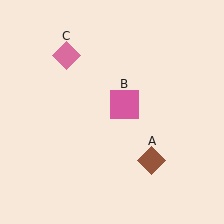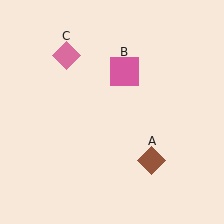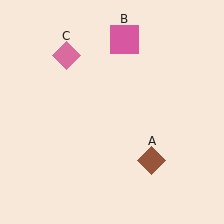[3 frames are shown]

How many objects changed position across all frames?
1 object changed position: pink square (object B).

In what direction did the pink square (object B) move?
The pink square (object B) moved up.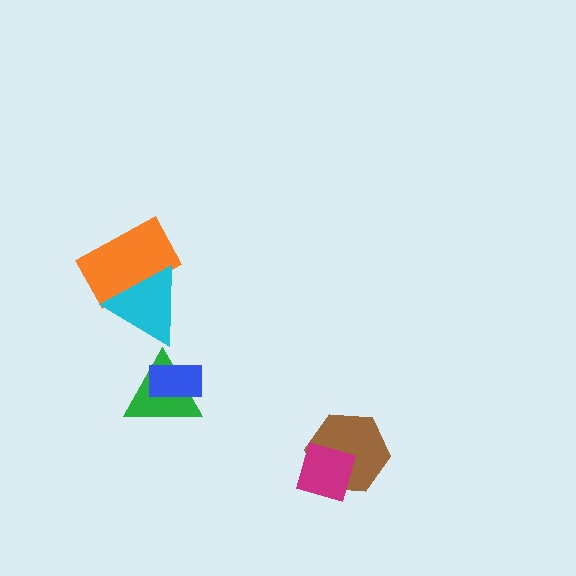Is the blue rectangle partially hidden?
No, no other shape covers it.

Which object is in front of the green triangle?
The blue rectangle is in front of the green triangle.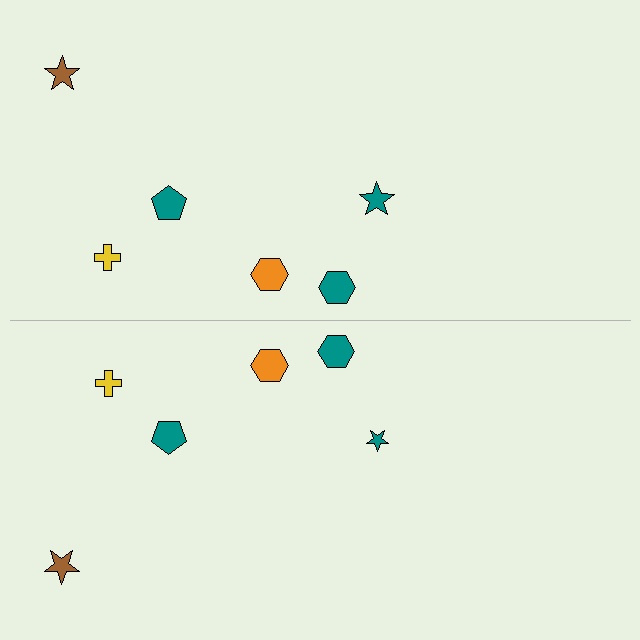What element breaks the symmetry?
The teal star on the bottom side has a different size than its mirror counterpart.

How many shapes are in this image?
There are 12 shapes in this image.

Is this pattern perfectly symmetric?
No, the pattern is not perfectly symmetric. The teal star on the bottom side has a different size than its mirror counterpart.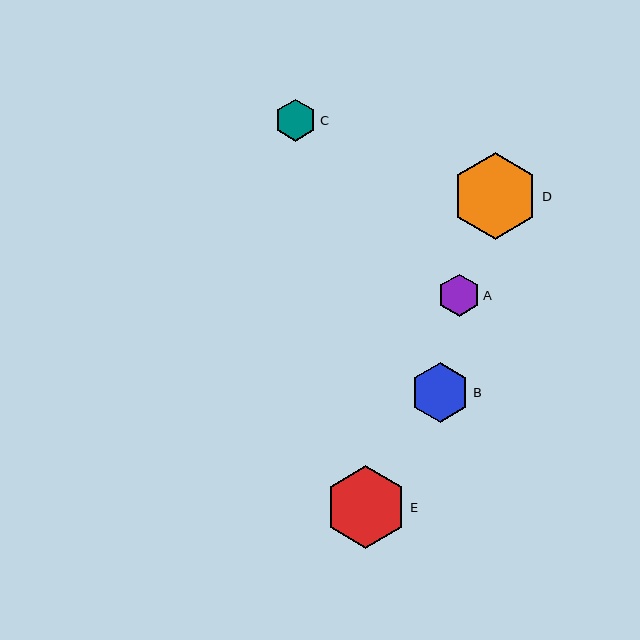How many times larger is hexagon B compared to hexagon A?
Hexagon B is approximately 1.4 times the size of hexagon A.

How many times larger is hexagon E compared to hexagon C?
Hexagon E is approximately 2.0 times the size of hexagon C.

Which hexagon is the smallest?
Hexagon A is the smallest with a size of approximately 42 pixels.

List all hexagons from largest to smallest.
From largest to smallest: D, E, B, C, A.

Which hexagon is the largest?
Hexagon D is the largest with a size of approximately 87 pixels.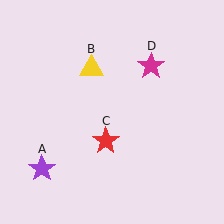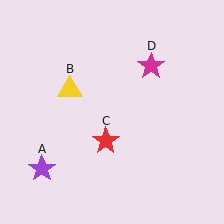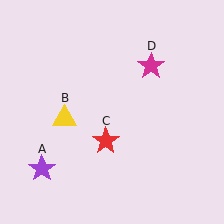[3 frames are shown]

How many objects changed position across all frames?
1 object changed position: yellow triangle (object B).